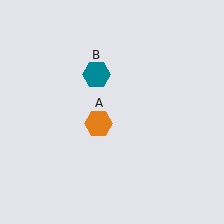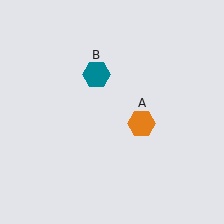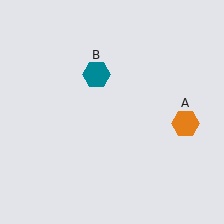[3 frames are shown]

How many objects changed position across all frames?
1 object changed position: orange hexagon (object A).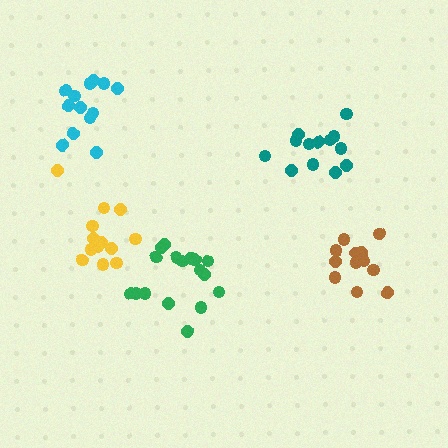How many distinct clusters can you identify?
There are 5 distinct clusters.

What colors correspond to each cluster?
The clusters are colored: teal, brown, green, yellow, cyan.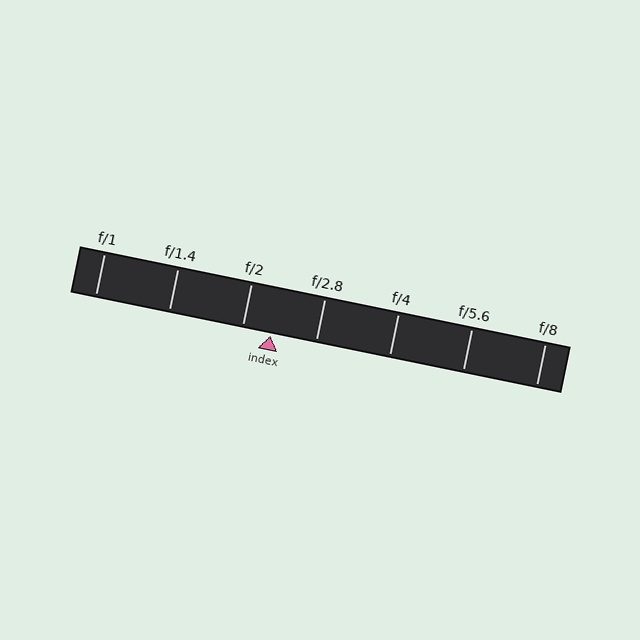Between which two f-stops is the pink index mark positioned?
The index mark is between f/2 and f/2.8.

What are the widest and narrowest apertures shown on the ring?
The widest aperture shown is f/1 and the narrowest is f/8.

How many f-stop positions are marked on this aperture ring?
There are 7 f-stop positions marked.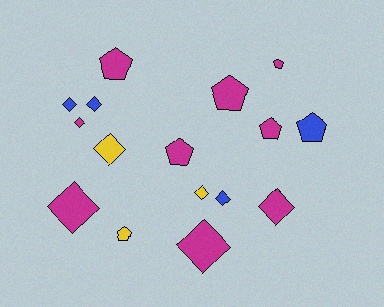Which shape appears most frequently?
Diamond, with 9 objects.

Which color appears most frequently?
Magenta, with 9 objects.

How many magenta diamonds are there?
There are 4 magenta diamonds.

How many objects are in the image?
There are 16 objects.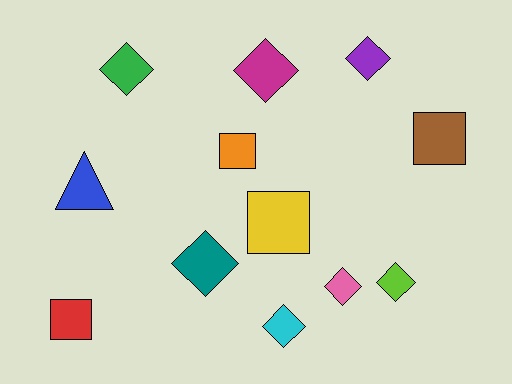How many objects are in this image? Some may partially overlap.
There are 12 objects.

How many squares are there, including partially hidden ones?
There are 4 squares.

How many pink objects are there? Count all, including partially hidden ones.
There is 1 pink object.